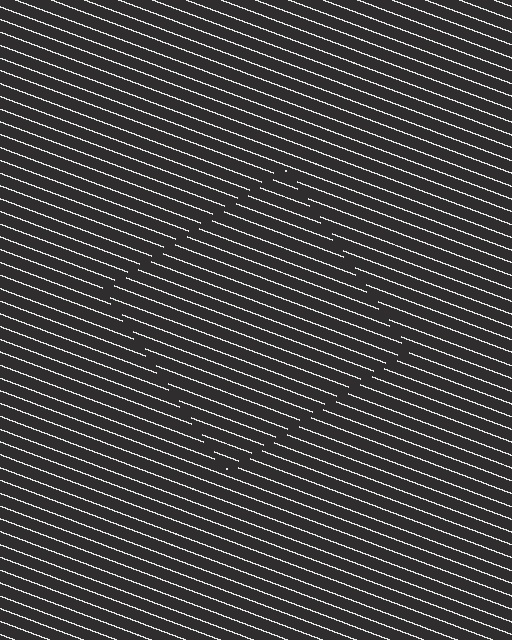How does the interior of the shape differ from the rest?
The interior of the shape contains the same grating, shifted by half a period — the contour is defined by the phase discontinuity where line-ends from the inner and outer gratings abut.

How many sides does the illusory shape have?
4 sides — the line-ends trace a square.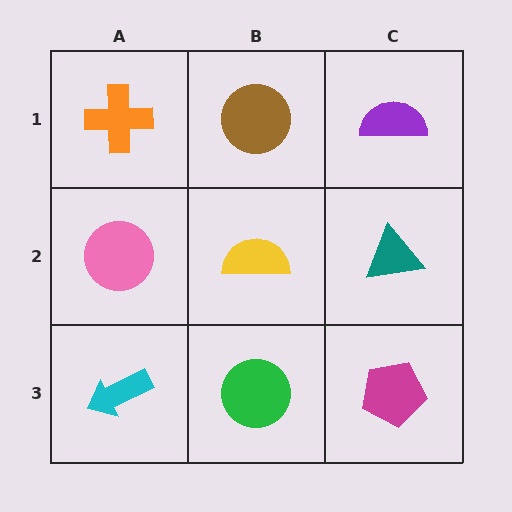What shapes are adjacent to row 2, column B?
A brown circle (row 1, column B), a green circle (row 3, column B), a pink circle (row 2, column A), a teal triangle (row 2, column C).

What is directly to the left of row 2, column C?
A yellow semicircle.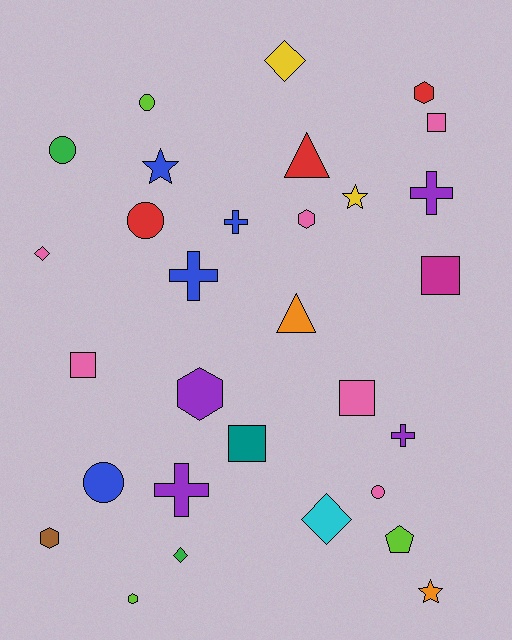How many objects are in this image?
There are 30 objects.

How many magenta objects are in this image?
There is 1 magenta object.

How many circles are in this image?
There are 5 circles.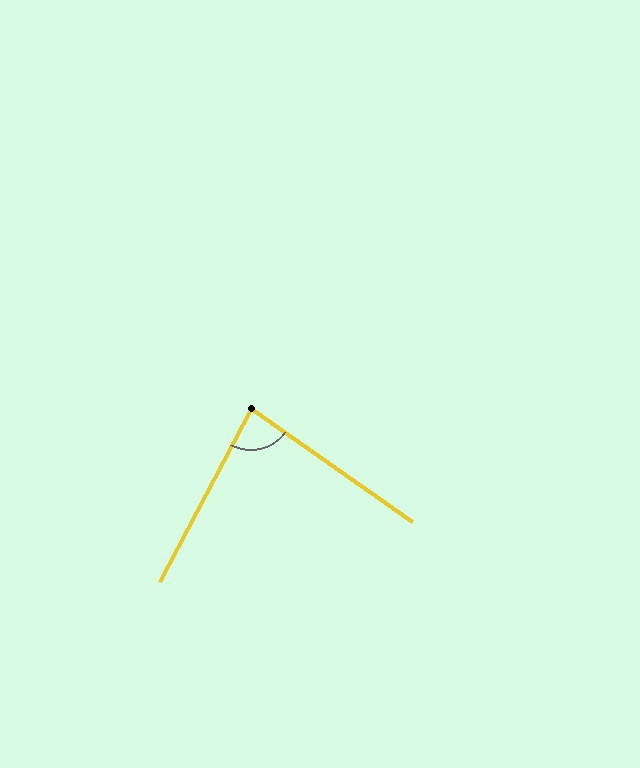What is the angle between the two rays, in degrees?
Approximately 83 degrees.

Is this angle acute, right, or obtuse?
It is acute.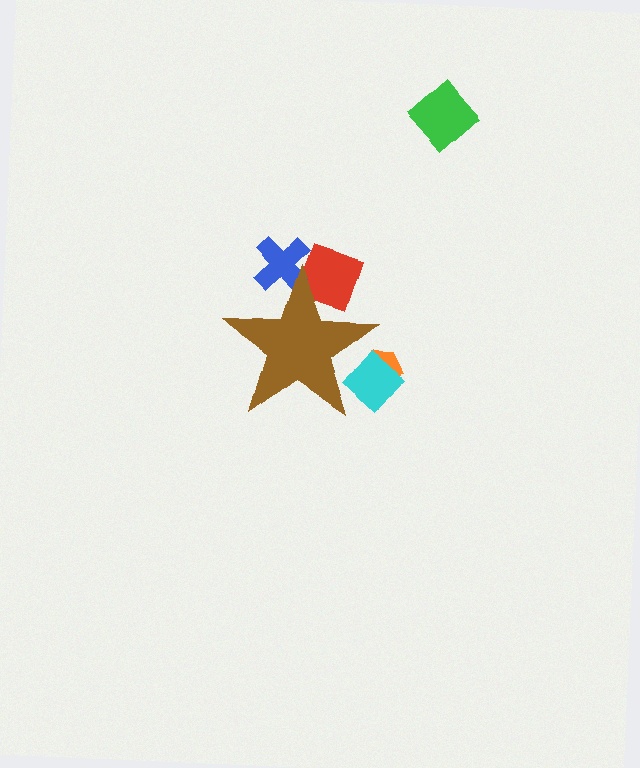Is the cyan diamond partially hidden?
Yes, the cyan diamond is partially hidden behind the brown star.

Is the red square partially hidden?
Yes, the red square is partially hidden behind the brown star.